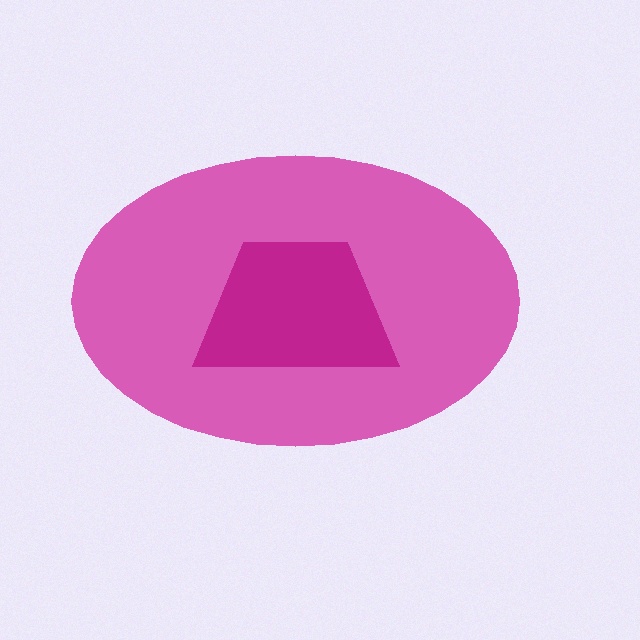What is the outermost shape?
The pink ellipse.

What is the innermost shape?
The magenta trapezoid.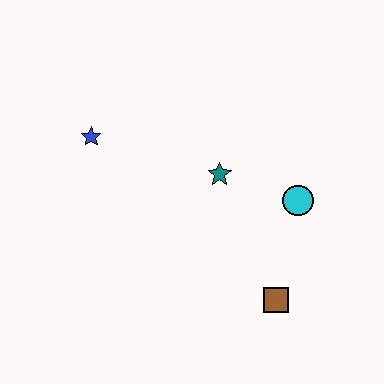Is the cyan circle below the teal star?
Yes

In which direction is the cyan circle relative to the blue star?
The cyan circle is to the right of the blue star.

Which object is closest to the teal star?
The cyan circle is closest to the teal star.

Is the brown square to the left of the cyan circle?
Yes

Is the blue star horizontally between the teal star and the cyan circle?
No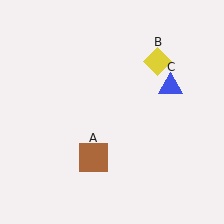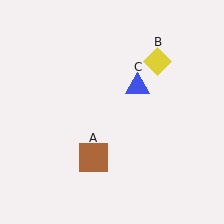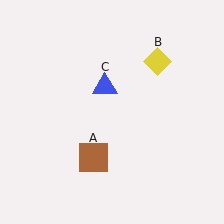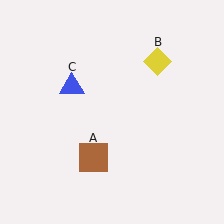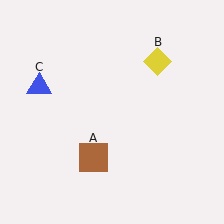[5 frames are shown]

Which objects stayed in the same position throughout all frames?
Brown square (object A) and yellow diamond (object B) remained stationary.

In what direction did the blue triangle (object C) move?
The blue triangle (object C) moved left.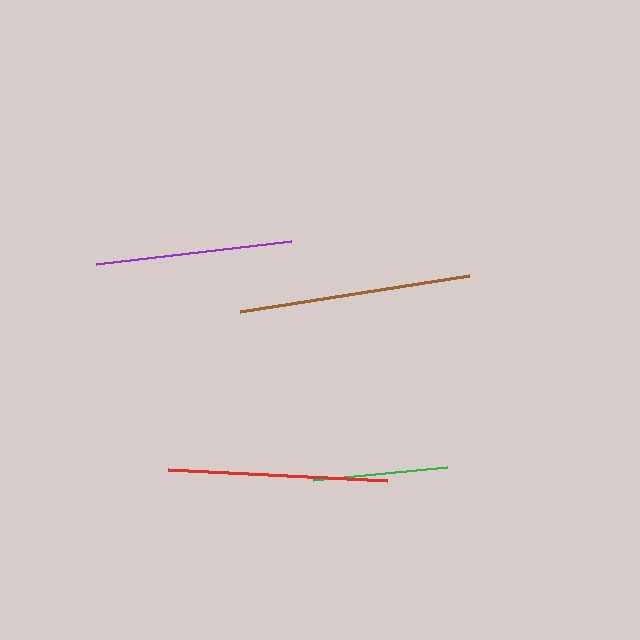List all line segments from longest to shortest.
From longest to shortest: brown, red, purple, green.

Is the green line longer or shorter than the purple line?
The purple line is longer than the green line.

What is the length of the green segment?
The green segment is approximately 135 pixels long.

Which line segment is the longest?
The brown line is the longest at approximately 232 pixels.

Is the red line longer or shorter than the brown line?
The brown line is longer than the red line.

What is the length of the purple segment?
The purple segment is approximately 196 pixels long.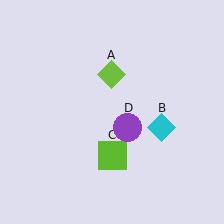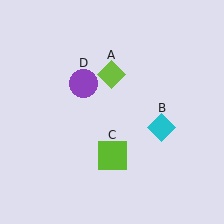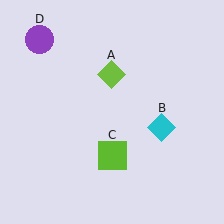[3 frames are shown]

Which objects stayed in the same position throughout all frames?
Lime diamond (object A) and cyan diamond (object B) and lime square (object C) remained stationary.